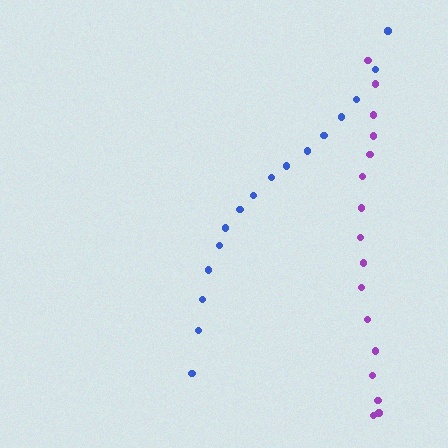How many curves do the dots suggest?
There are 2 distinct paths.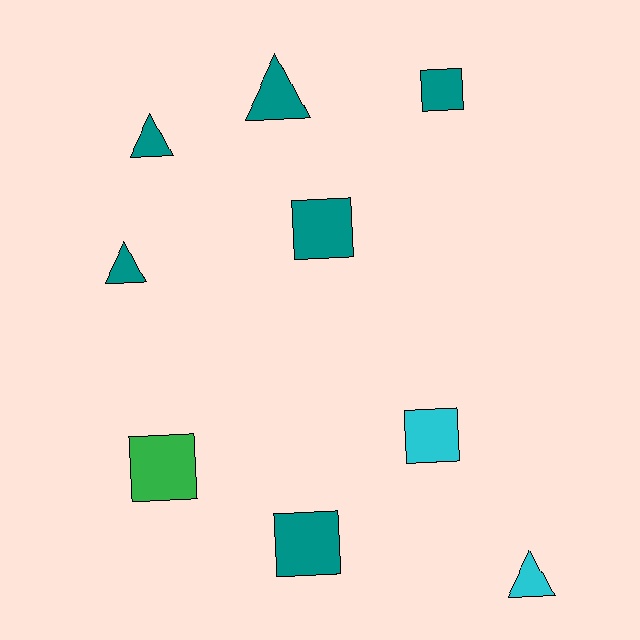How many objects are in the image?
There are 9 objects.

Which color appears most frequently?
Teal, with 6 objects.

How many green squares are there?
There is 1 green square.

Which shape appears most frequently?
Square, with 5 objects.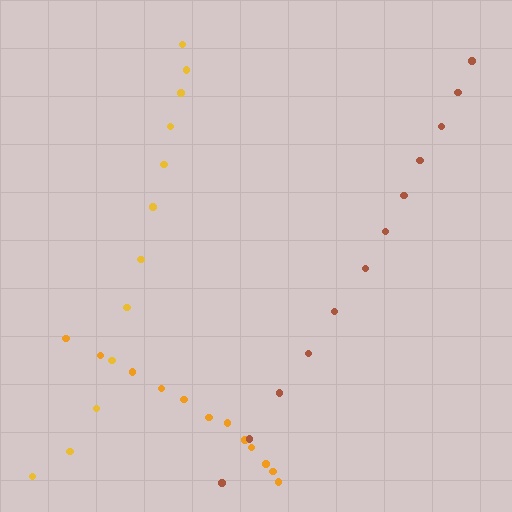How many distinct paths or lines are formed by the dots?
There are 3 distinct paths.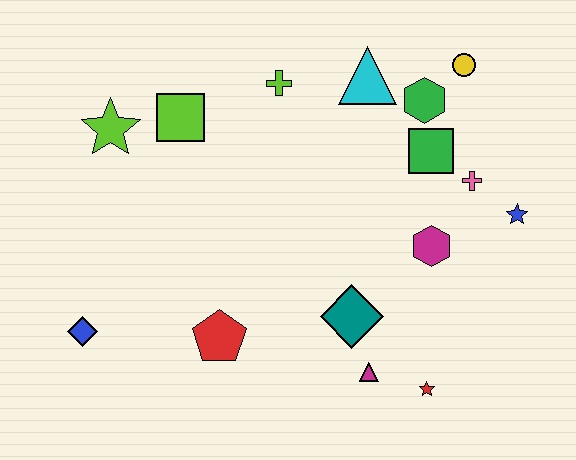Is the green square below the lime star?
Yes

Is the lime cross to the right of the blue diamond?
Yes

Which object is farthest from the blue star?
The blue diamond is farthest from the blue star.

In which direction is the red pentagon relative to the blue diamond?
The red pentagon is to the right of the blue diamond.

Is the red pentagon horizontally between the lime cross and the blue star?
No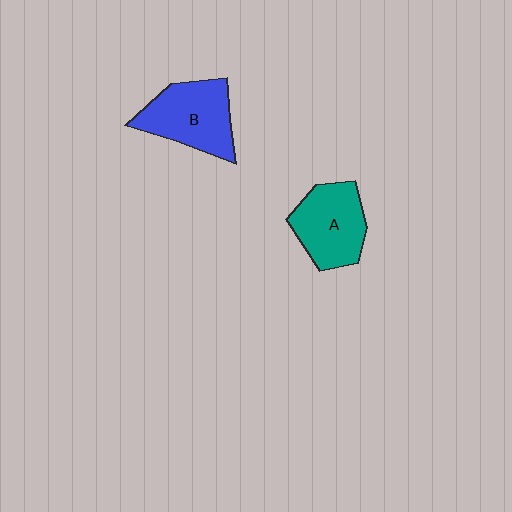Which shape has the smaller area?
Shape A (teal).